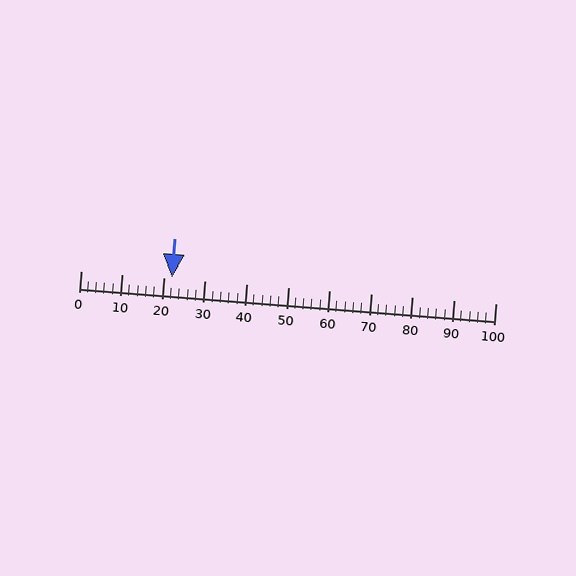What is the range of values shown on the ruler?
The ruler shows values from 0 to 100.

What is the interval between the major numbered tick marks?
The major tick marks are spaced 10 units apart.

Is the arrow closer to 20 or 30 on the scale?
The arrow is closer to 20.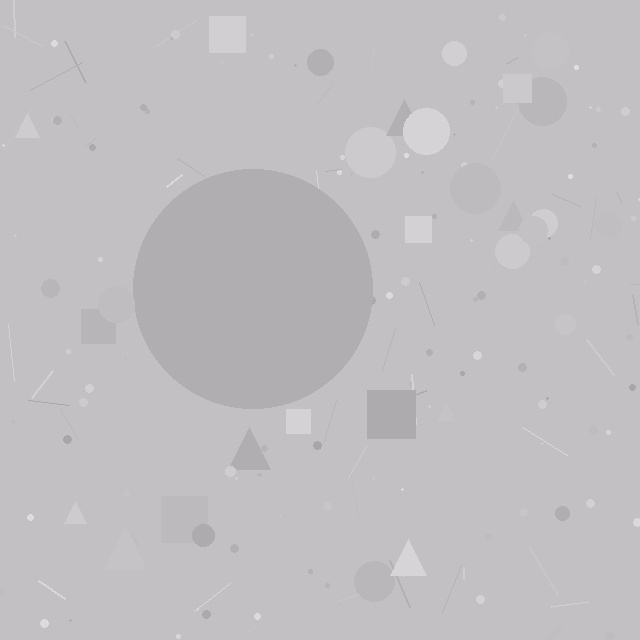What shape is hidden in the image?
A circle is hidden in the image.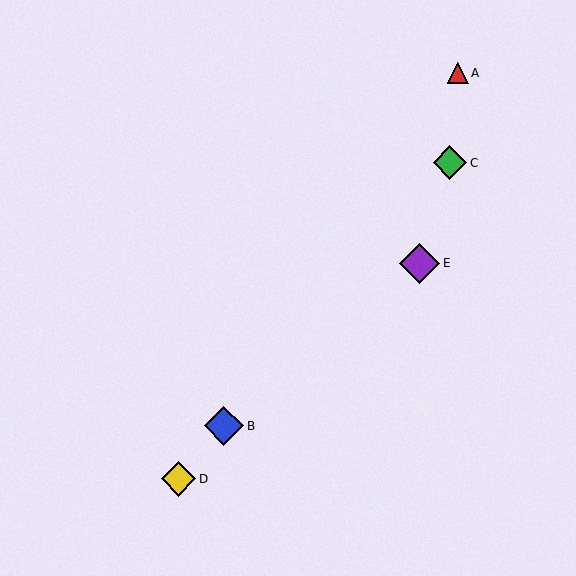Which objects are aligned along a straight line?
Objects B, C, D are aligned along a straight line.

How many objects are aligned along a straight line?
3 objects (B, C, D) are aligned along a straight line.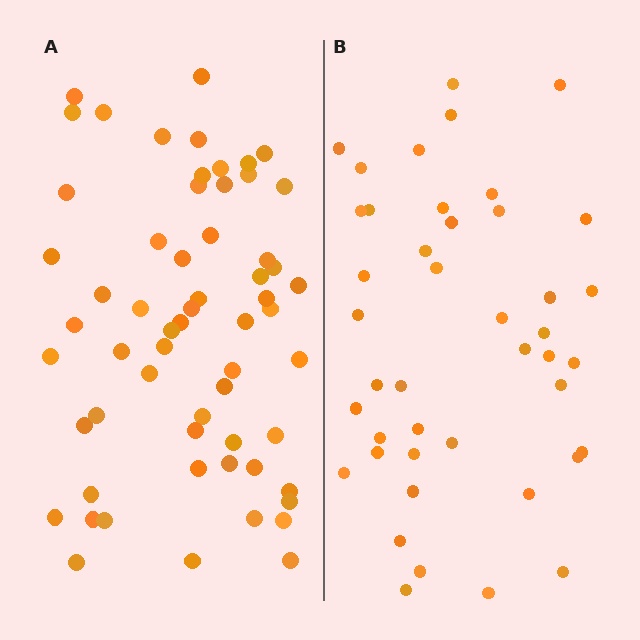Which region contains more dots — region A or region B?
Region A (the left region) has more dots.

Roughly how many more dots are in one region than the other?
Region A has approximately 15 more dots than region B.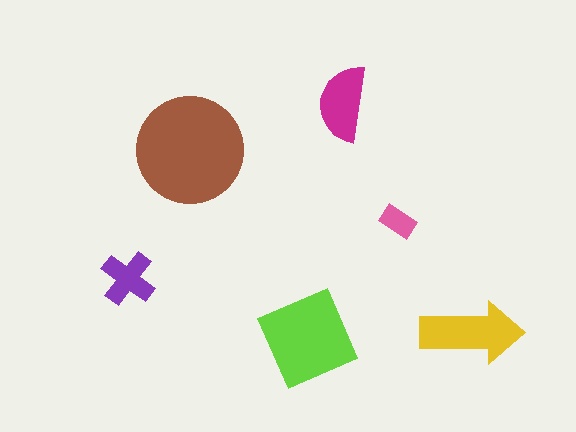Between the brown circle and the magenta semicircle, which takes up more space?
The brown circle.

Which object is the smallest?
The pink rectangle.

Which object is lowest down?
The lime diamond is bottommost.